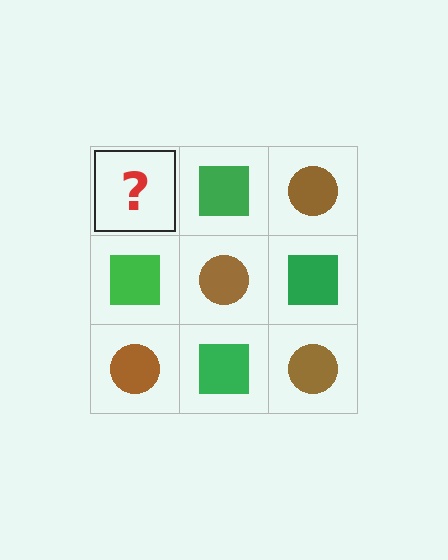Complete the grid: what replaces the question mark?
The question mark should be replaced with a brown circle.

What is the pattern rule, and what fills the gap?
The rule is that it alternates brown circle and green square in a checkerboard pattern. The gap should be filled with a brown circle.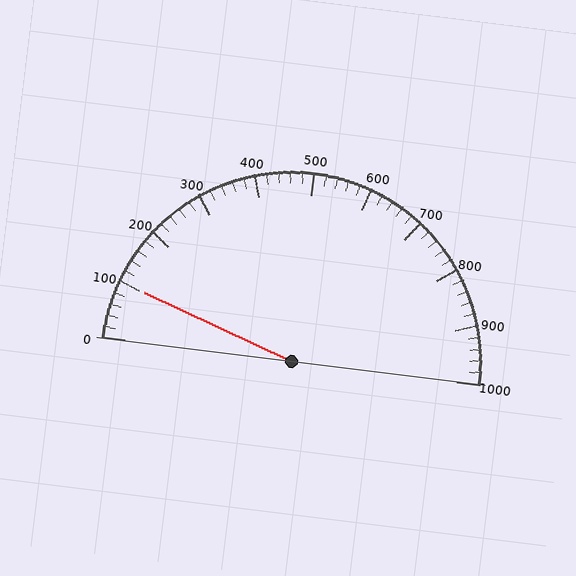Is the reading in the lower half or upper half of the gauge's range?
The reading is in the lower half of the range (0 to 1000).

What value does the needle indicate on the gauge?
The needle indicates approximately 100.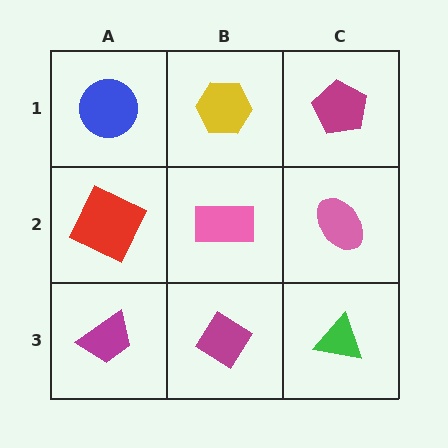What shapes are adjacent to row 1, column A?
A red square (row 2, column A), a yellow hexagon (row 1, column B).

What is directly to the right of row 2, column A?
A pink rectangle.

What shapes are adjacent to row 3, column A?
A red square (row 2, column A), a magenta diamond (row 3, column B).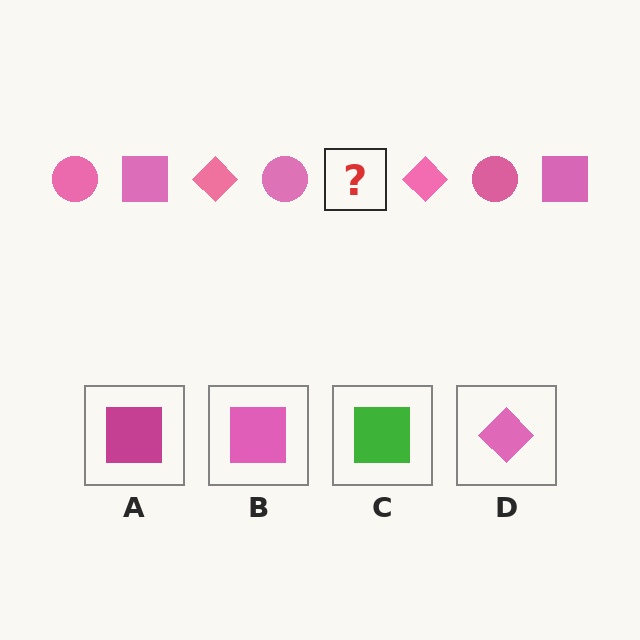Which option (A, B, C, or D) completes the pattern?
B.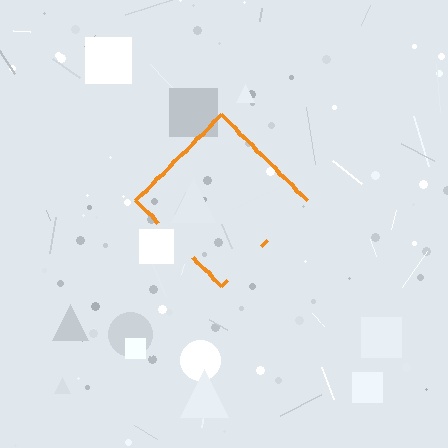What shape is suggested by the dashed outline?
The dashed outline suggests a diamond.